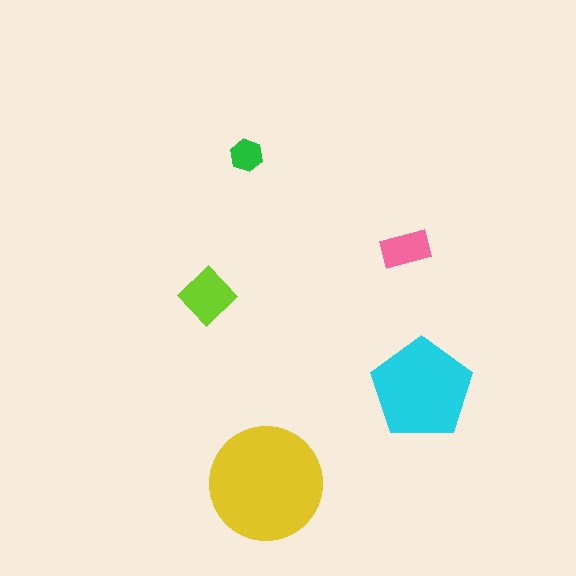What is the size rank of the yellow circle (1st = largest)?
1st.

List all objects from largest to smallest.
The yellow circle, the cyan pentagon, the lime diamond, the pink rectangle, the green hexagon.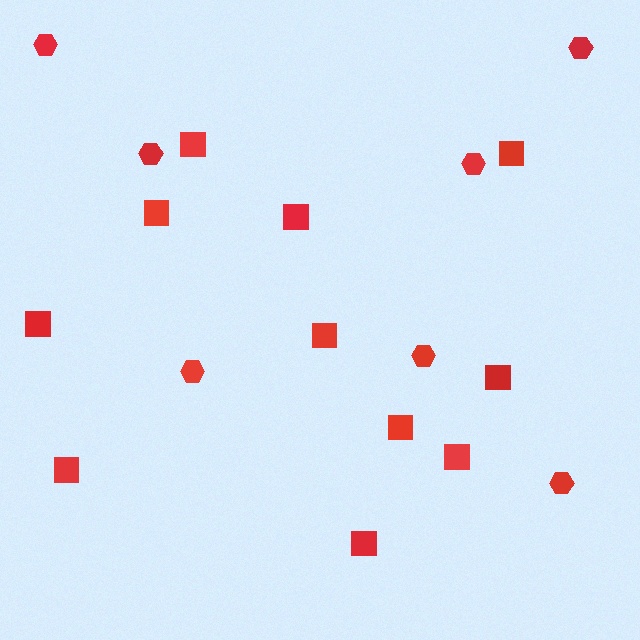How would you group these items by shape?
There are 2 groups: one group of squares (11) and one group of hexagons (7).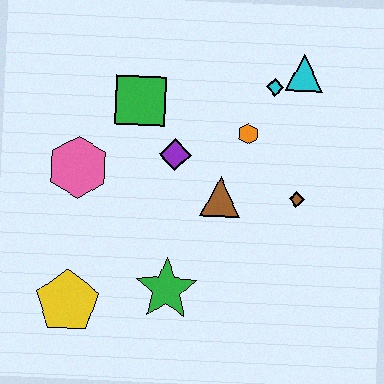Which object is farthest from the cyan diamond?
The yellow pentagon is farthest from the cyan diamond.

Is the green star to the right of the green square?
Yes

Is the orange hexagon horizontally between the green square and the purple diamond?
No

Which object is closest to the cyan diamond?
The cyan triangle is closest to the cyan diamond.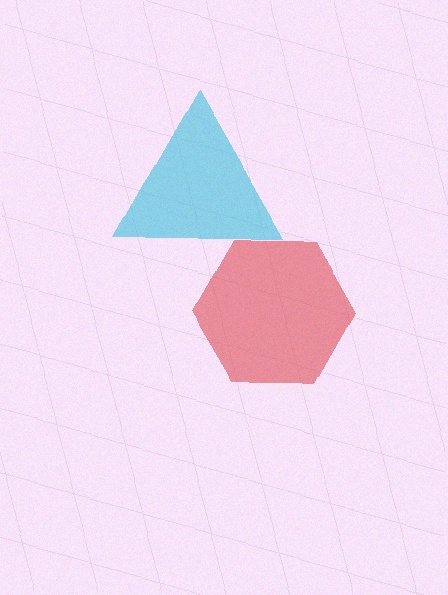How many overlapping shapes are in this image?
There are 2 overlapping shapes in the image.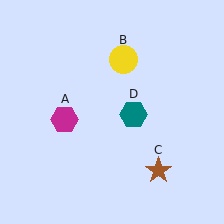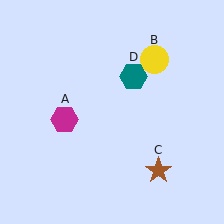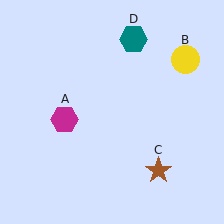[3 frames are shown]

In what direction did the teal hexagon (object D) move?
The teal hexagon (object D) moved up.